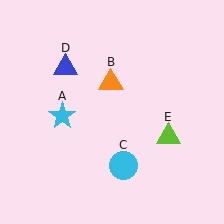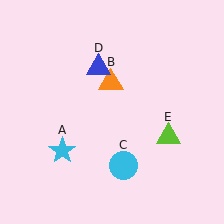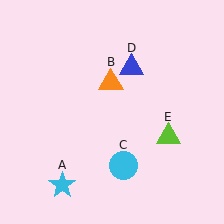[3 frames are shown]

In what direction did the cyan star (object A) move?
The cyan star (object A) moved down.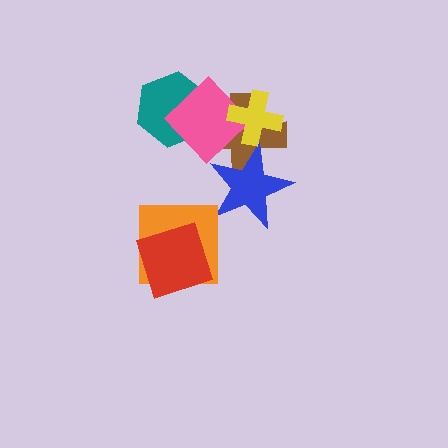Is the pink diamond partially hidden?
Yes, it is partially covered by another shape.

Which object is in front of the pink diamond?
The yellow cross is in front of the pink diamond.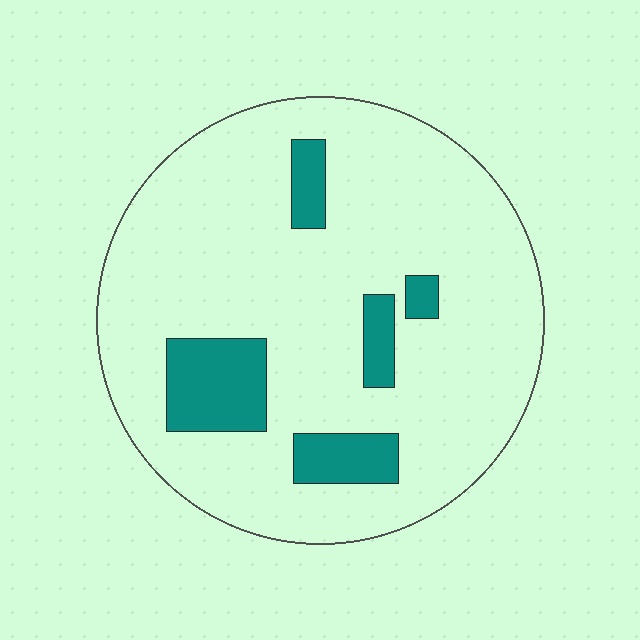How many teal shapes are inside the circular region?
5.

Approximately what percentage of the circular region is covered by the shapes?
Approximately 15%.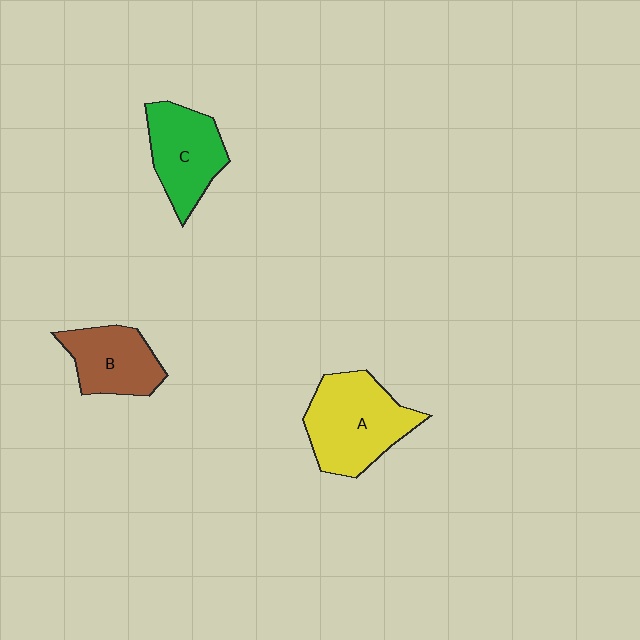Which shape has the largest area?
Shape A (yellow).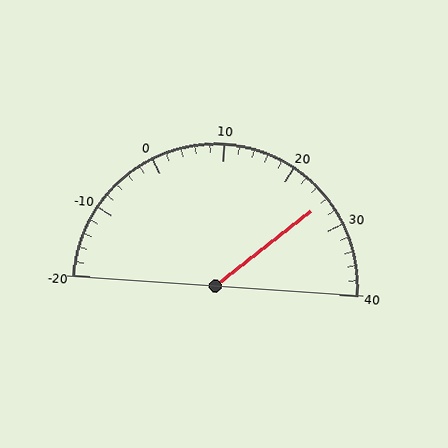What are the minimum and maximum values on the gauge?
The gauge ranges from -20 to 40.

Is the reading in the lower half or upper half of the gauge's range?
The reading is in the upper half of the range (-20 to 40).